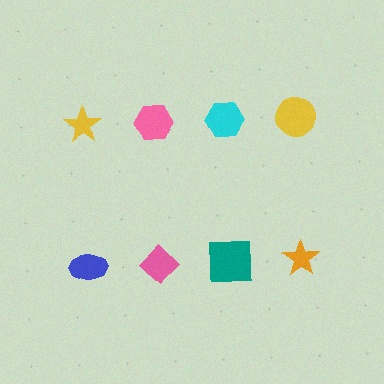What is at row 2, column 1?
A blue ellipse.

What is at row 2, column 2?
A pink diamond.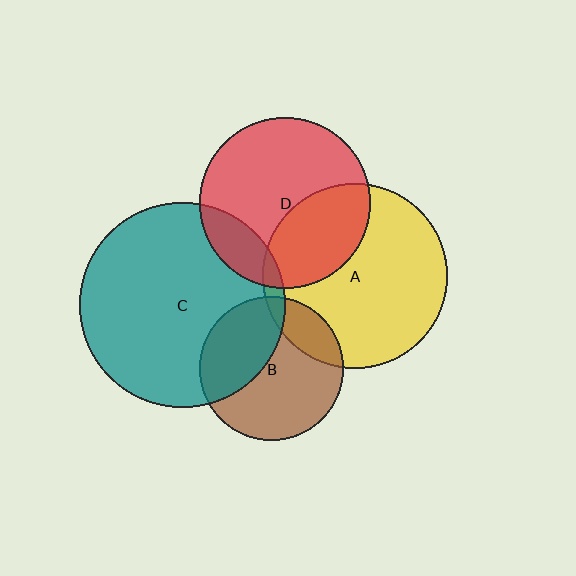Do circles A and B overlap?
Yes.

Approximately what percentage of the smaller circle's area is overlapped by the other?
Approximately 20%.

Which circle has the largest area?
Circle C (teal).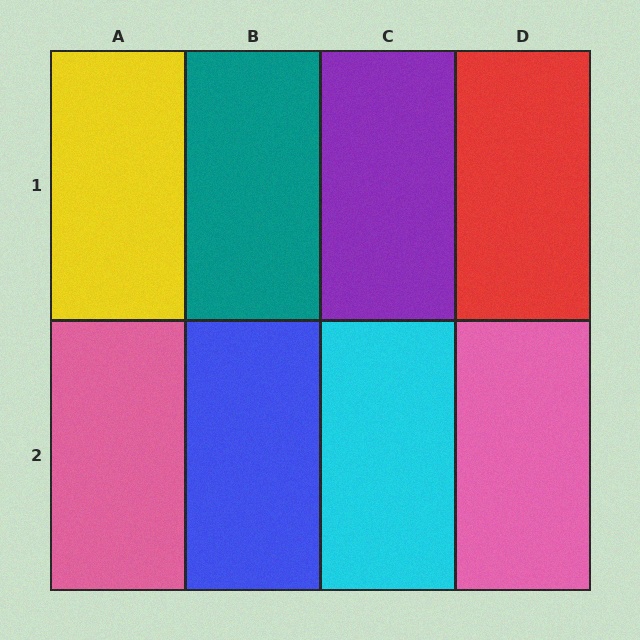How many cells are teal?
1 cell is teal.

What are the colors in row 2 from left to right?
Pink, blue, cyan, pink.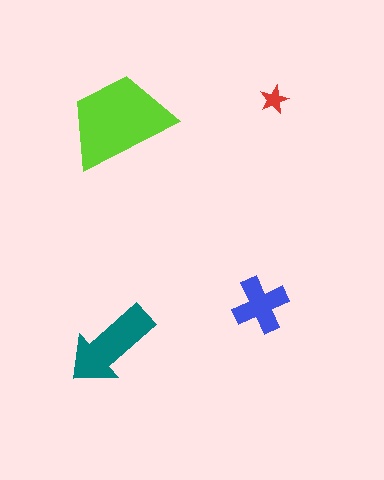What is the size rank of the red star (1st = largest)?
4th.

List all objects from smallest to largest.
The red star, the blue cross, the teal arrow, the lime trapezoid.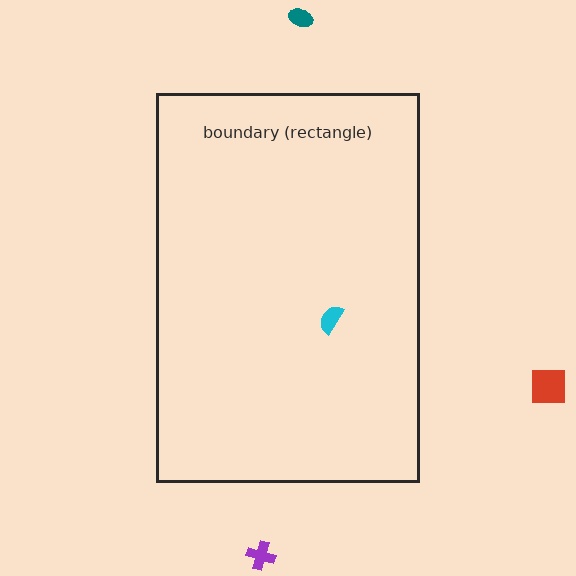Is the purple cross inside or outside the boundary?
Outside.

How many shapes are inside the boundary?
1 inside, 3 outside.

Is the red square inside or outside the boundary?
Outside.